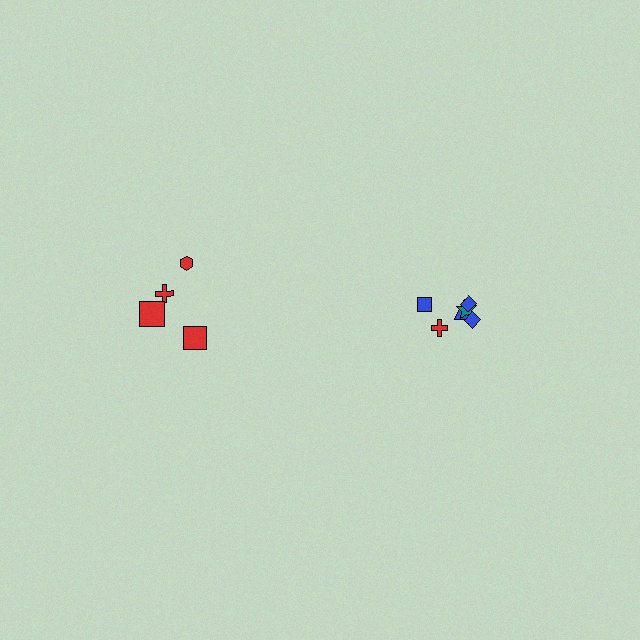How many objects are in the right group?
There are 6 objects.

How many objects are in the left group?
There are 4 objects.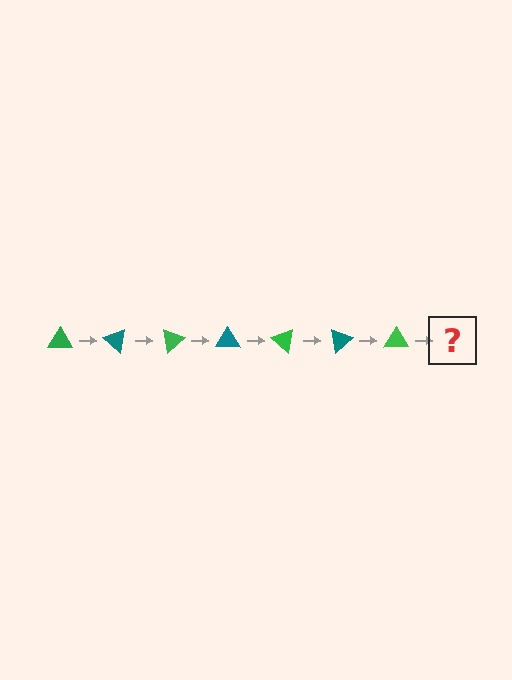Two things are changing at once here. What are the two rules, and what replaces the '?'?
The two rules are that it rotates 40 degrees each step and the color cycles through green and teal. The '?' should be a teal triangle, rotated 280 degrees from the start.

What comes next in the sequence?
The next element should be a teal triangle, rotated 280 degrees from the start.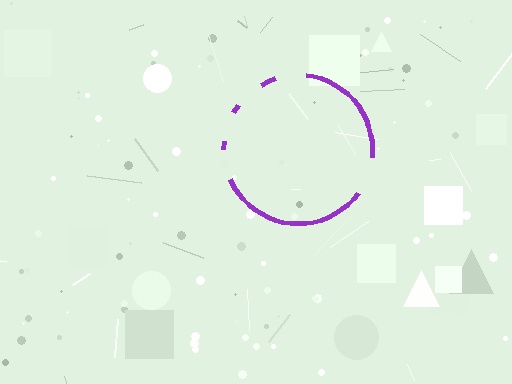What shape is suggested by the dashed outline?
The dashed outline suggests a circle.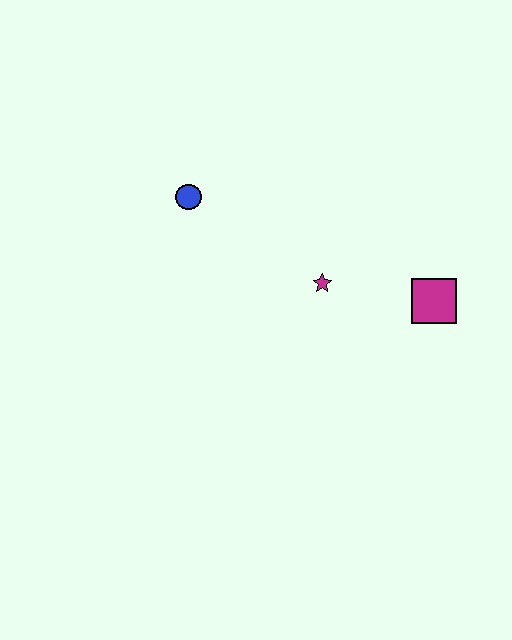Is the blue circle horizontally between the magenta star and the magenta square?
No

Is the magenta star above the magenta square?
Yes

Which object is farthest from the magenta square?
The blue circle is farthest from the magenta square.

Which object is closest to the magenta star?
The magenta square is closest to the magenta star.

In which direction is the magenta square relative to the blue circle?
The magenta square is to the right of the blue circle.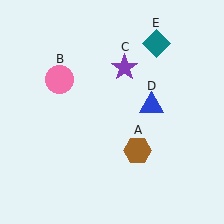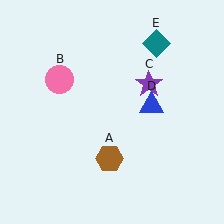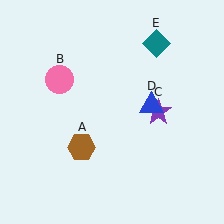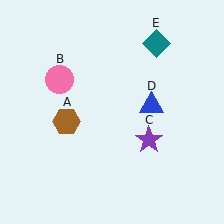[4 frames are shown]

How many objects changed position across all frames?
2 objects changed position: brown hexagon (object A), purple star (object C).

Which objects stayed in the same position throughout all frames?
Pink circle (object B) and blue triangle (object D) and teal diamond (object E) remained stationary.